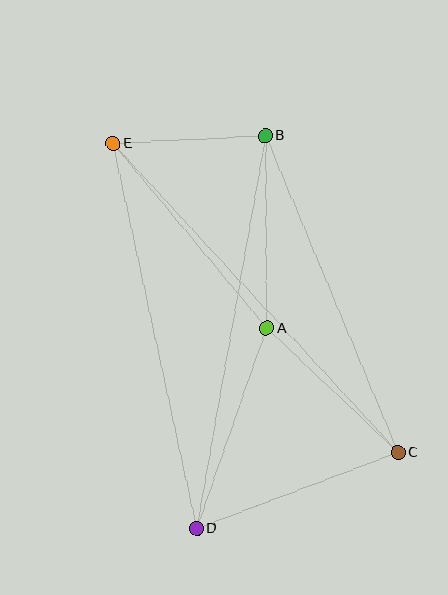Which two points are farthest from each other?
Points C and E are farthest from each other.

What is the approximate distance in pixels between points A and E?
The distance between A and E is approximately 240 pixels.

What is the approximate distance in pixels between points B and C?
The distance between B and C is approximately 344 pixels.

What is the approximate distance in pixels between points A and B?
The distance between A and B is approximately 192 pixels.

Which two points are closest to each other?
Points B and E are closest to each other.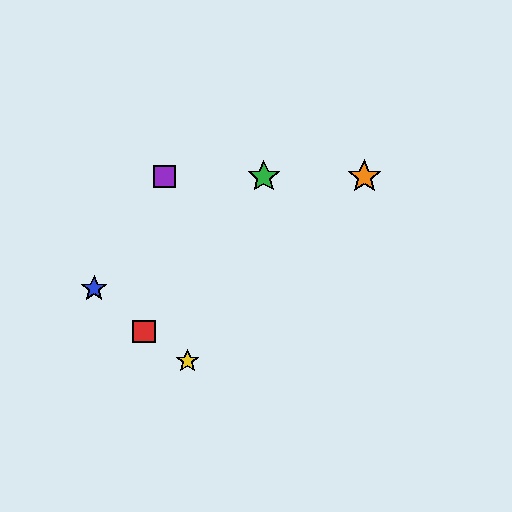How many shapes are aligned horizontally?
3 shapes (the green star, the purple square, the orange star) are aligned horizontally.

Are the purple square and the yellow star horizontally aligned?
No, the purple square is at y≈177 and the yellow star is at y≈361.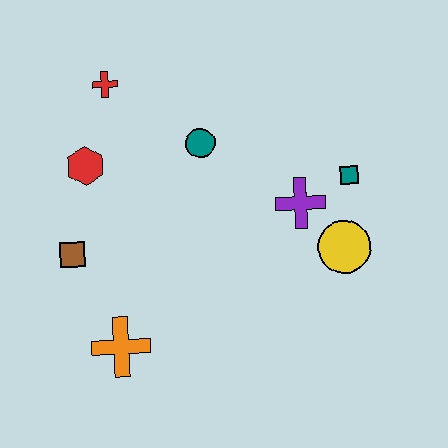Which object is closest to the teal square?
The purple cross is closest to the teal square.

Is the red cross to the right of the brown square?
Yes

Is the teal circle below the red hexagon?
No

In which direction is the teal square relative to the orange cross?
The teal square is to the right of the orange cross.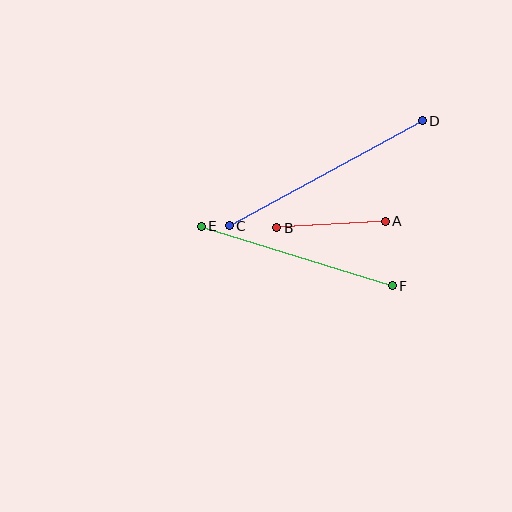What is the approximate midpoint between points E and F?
The midpoint is at approximately (297, 256) pixels.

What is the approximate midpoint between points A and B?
The midpoint is at approximately (331, 224) pixels.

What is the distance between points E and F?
The distance is approximately 200 pixels.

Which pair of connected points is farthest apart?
Points C and D are farthest apart.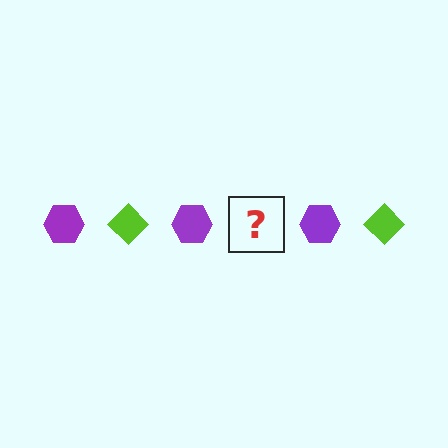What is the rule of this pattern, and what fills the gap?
The rule is that the pattern alternates between purple hexagon and lime diamond. The gap should be filled with a lime diamond.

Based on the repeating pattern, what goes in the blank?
The blank should be a lime diamond.